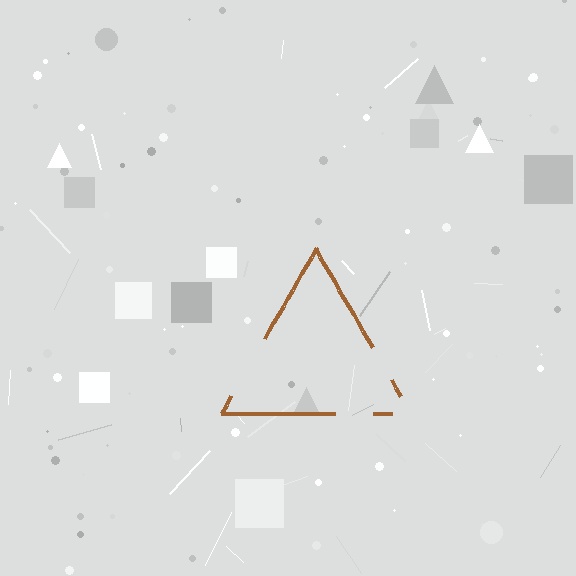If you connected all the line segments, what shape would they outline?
They would outline a triangle.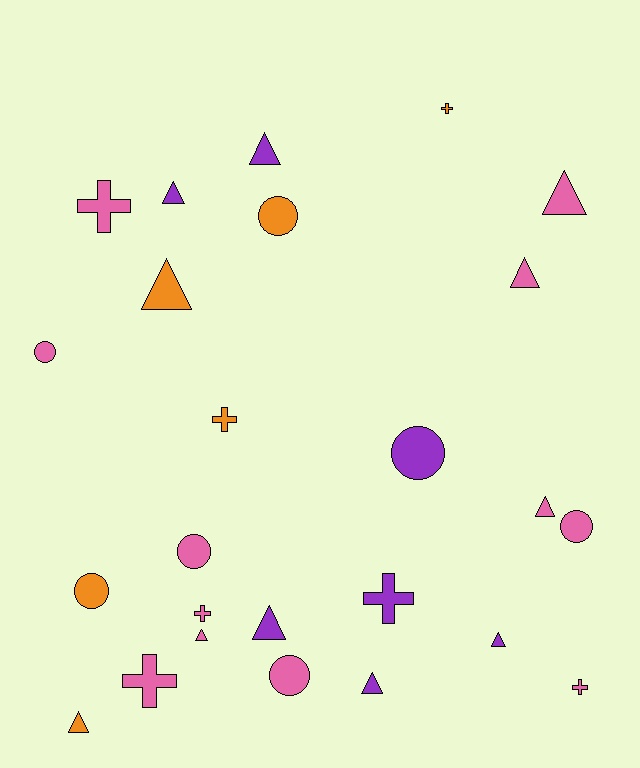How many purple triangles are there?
There are 5 purple triangles.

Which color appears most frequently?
Pink, with 12 objects.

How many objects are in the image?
There are 25 objects.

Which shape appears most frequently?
Triangle, with 11 objects.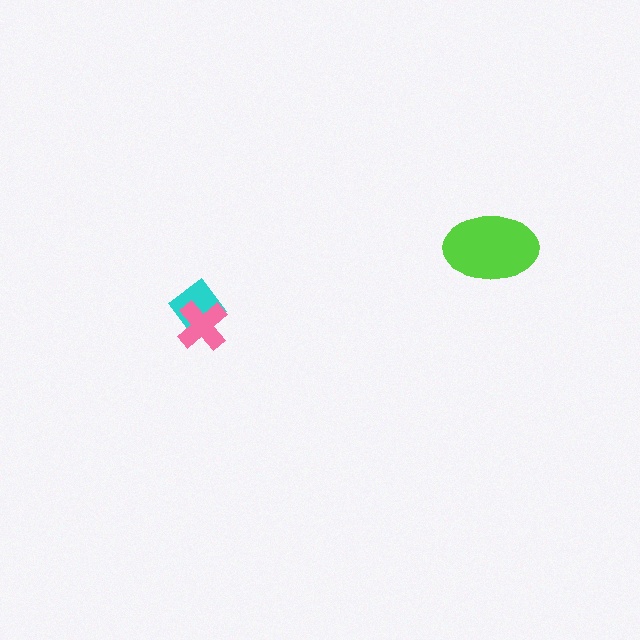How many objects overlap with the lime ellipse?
0 objects overlap with the lime ellipse.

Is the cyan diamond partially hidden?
Yes, it is partially covered by another shape.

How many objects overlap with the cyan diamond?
1 object overlaps with the cyan diamond.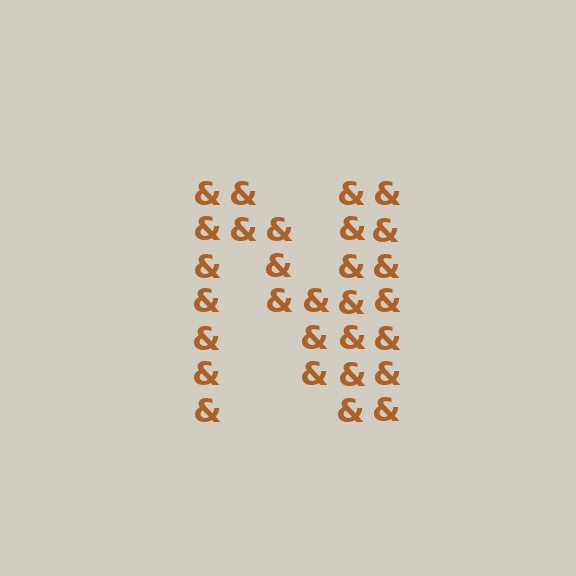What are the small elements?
The small elements are ampersands.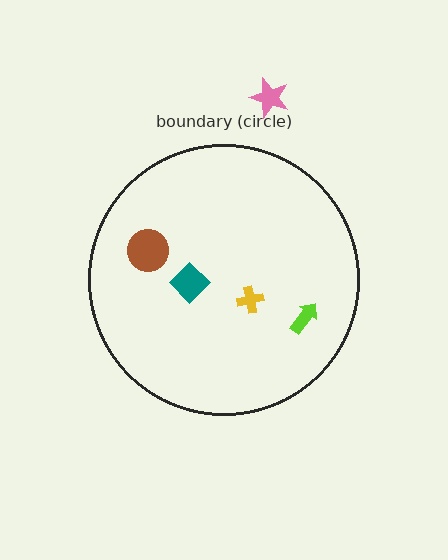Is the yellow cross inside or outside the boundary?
Inside.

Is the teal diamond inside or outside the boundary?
Inside.